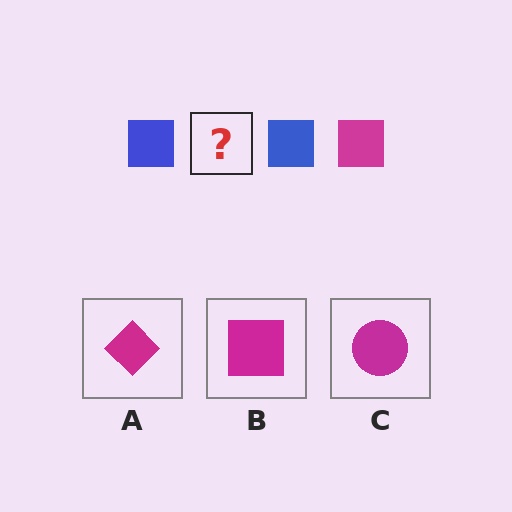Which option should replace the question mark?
Option B.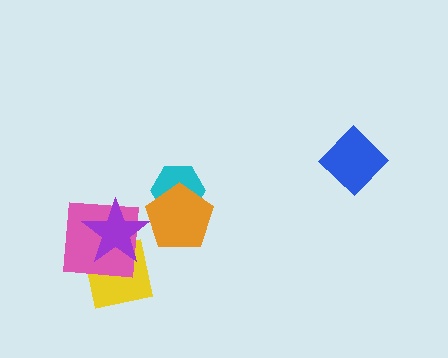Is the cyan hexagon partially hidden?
Yes, it is partially covered by another shape.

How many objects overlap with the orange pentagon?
1 object overlaps with the orange pentagon.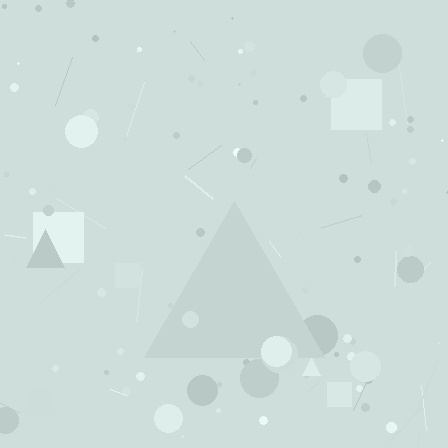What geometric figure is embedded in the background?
A triangle is embedded in the background.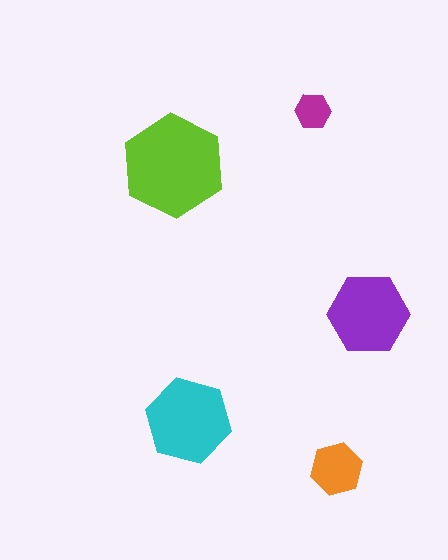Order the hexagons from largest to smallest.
the lime one, the cyan one, the purple one, the orange one, the magenta one.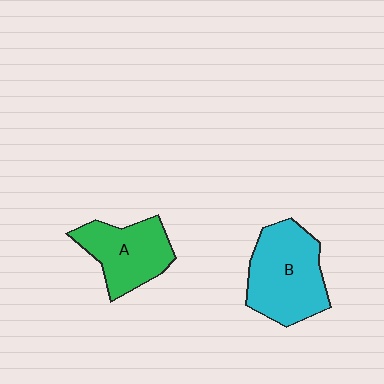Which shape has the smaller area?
Shape A (green).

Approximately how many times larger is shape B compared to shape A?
Approximately 1.3 times.